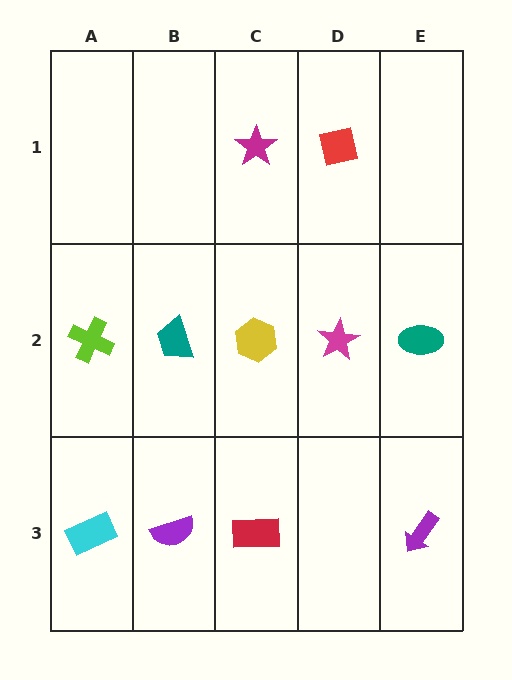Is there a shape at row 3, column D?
No, that cell is empty.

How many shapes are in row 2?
5 shapes.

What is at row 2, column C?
A yellow hexagon.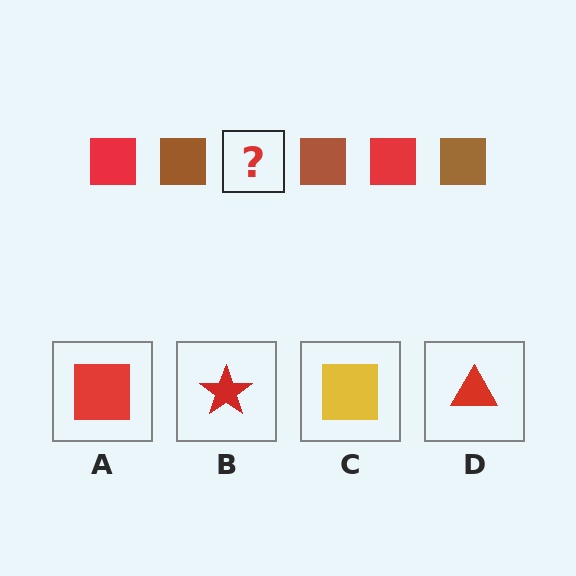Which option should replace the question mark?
Option A.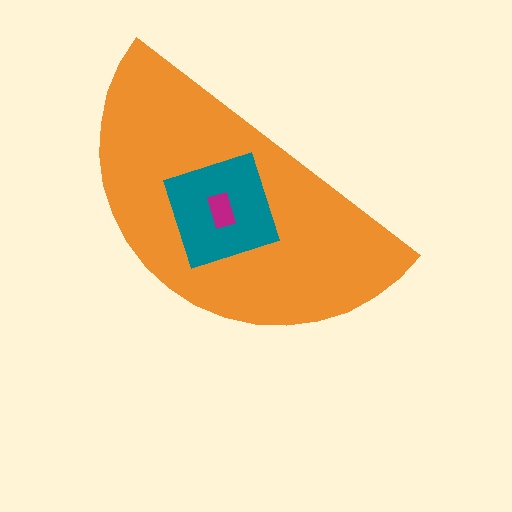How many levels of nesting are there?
3.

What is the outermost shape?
The orange semicircle.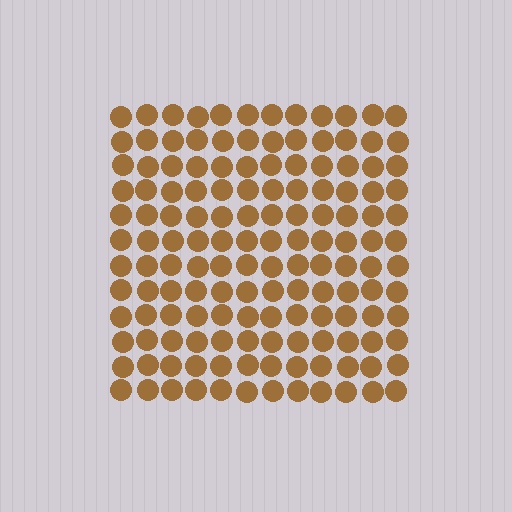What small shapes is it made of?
It is made of small circles.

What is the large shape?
The large shape is a square.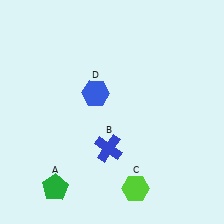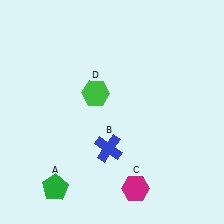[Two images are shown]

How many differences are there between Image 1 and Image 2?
There are 2 differences between the two images.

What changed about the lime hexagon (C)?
In Image 1, C is lime. In Image 2, it changed to magenta.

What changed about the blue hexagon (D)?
In Image 1, D is blue. In Image 2, it changed to green.